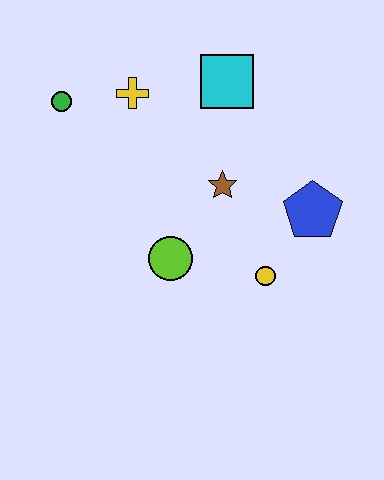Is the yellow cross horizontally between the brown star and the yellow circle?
No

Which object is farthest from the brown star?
The green circle is farthest from the brown star.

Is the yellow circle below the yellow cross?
Yes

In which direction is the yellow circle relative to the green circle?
The yellow circle is to the right of the green circle.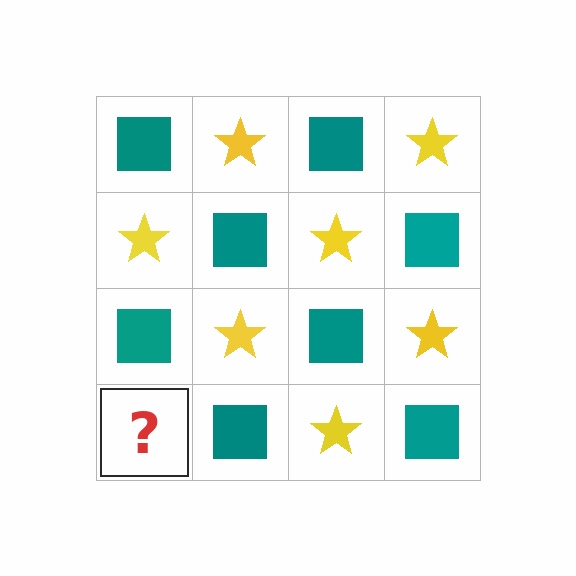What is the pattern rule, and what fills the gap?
The rule is that it alternates teal square and yellow star in a checkerboard pattern. The gap should be filled with a yellow star.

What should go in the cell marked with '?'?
The missing cell should contain a yellow star.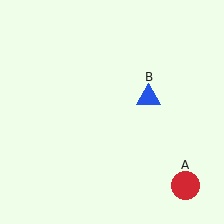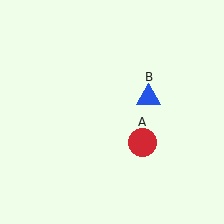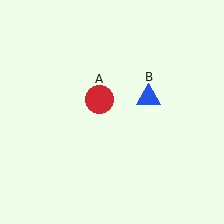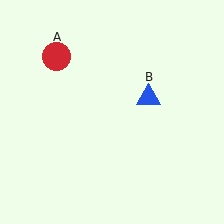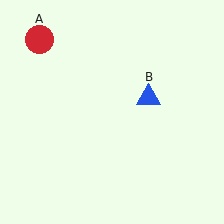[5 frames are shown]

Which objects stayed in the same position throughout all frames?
Blue triangle (object B) remained stationary.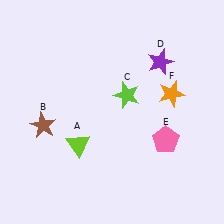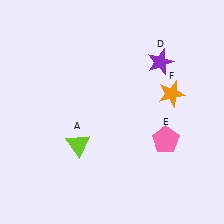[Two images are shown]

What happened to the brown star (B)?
The brown star (B) was removed in Image 2. It was in the bottom-left area of Image 1.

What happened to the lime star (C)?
The lime star (C) was removed in Image 2. It was in the top-right area of Image 1.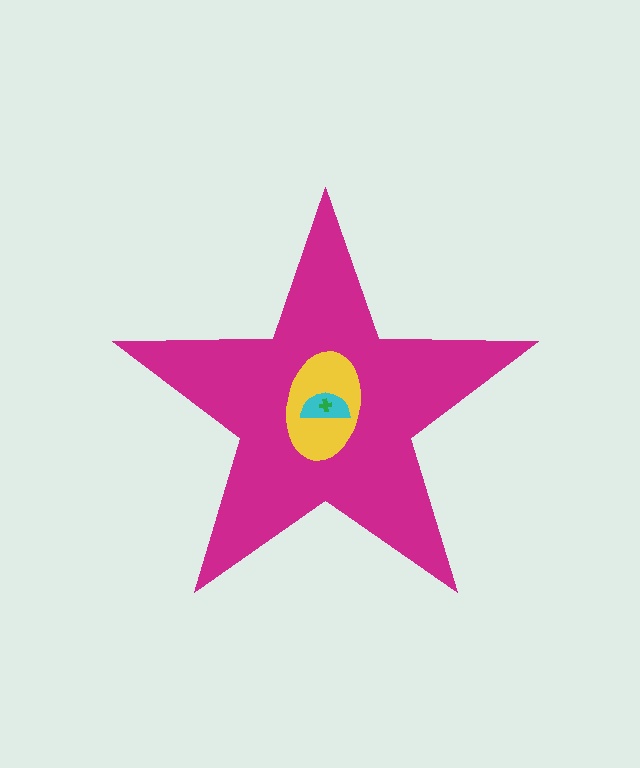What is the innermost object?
The green cross.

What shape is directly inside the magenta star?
The yellow ellipse.